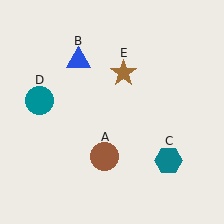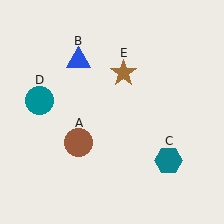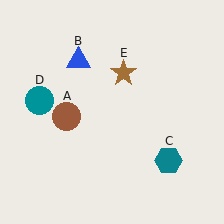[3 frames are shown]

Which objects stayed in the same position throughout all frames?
Blue triangle (object B) and teal hexagon (object C) and teal circle (object D) and brown star (object E) remained stationary.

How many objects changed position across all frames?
1 object changed position: brown circle (object A).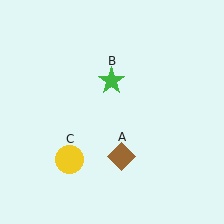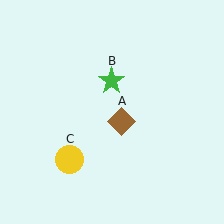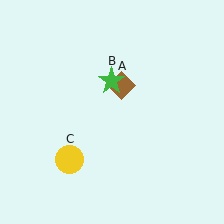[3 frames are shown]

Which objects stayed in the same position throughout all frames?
Green star (object B) and yellow circle (object C) remained stationary.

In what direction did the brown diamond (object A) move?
The brown diamond (object A) moved up.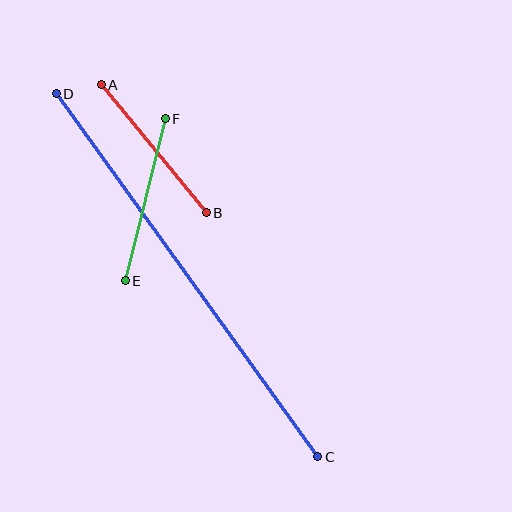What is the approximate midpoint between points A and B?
The midpoint is at approximately (153, 149) pixels.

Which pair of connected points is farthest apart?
Points C and D are farthest apart.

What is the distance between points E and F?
The distance is approximately 167 pixels.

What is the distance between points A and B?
The distance is approximately 166 pixels.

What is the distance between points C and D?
The distance is approximately 448 pixels.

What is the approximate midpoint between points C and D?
The midpoint is at approximately (187, 275) pixels.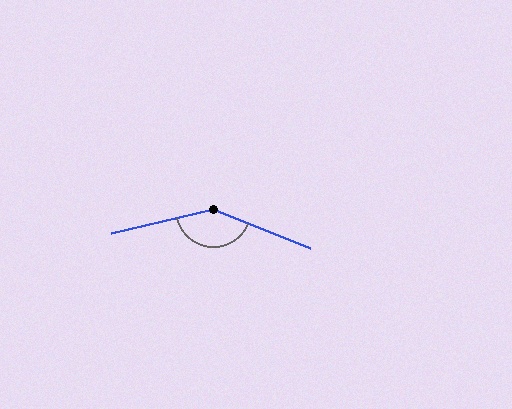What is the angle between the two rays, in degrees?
Approximately 145 degrees.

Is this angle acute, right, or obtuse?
It is obtuse.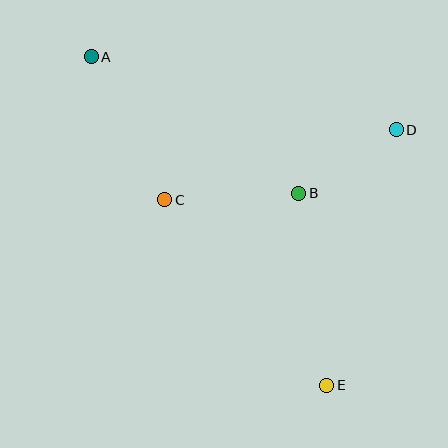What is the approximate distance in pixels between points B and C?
The distance between B and C is approximately 134 pixels.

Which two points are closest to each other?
Points B and D are closest to each other.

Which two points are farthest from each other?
Points A and E are farthest from each other.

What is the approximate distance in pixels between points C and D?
The distance between C and D is approximately 242 pixels.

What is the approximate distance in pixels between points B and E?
The distance between B and E is approximately 194 pixels.